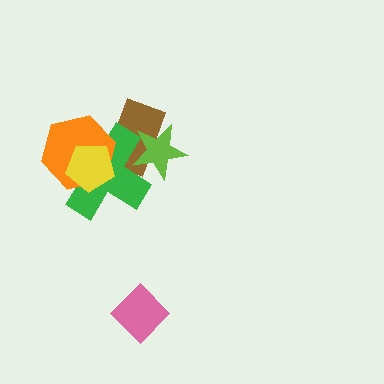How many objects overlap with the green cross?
4 objects overlap with the green cross.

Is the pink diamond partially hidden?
No, no other shape covers it.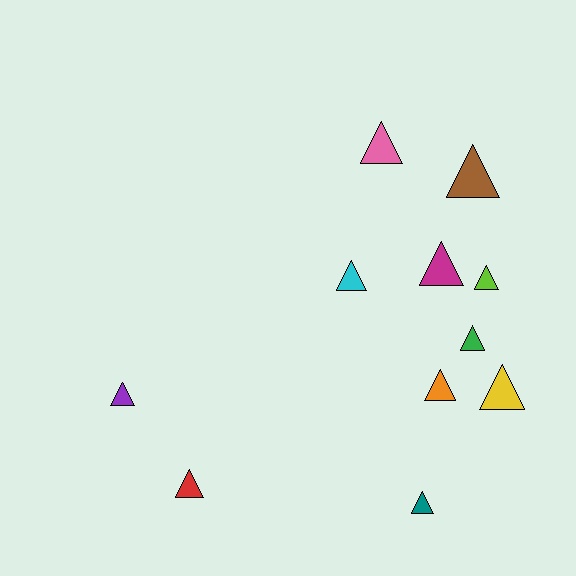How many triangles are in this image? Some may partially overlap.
There are 11 triangles.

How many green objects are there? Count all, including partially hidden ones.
There is 1 green object.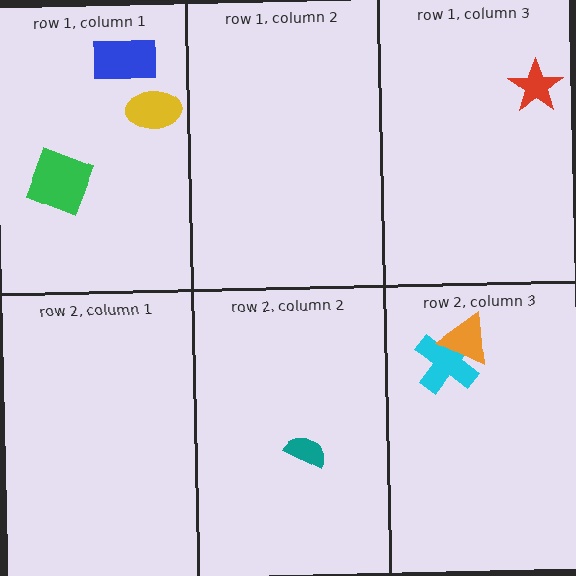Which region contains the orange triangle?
The row 2, column 3 region.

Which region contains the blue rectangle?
The row 1, column 1 region.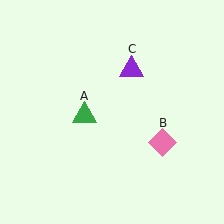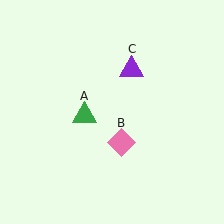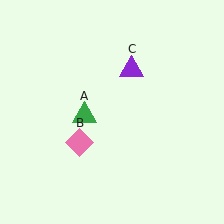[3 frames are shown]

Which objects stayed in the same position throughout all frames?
Green triangle (object A) and purple triangle (object C) remained stationary.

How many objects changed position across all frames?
1 object changed position: pink diamond (object B).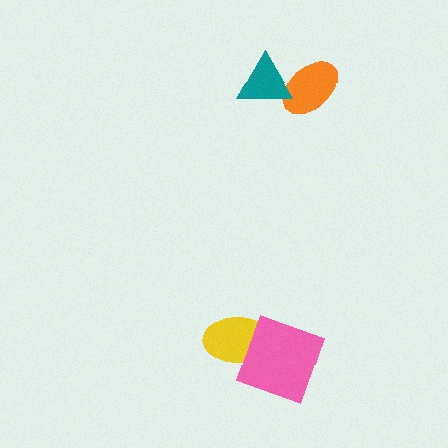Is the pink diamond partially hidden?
No, no other shape covers it.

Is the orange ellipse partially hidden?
Yes, it is partially covered by another shape.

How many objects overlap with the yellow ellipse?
1 object overlaps with the yellow ellipse.